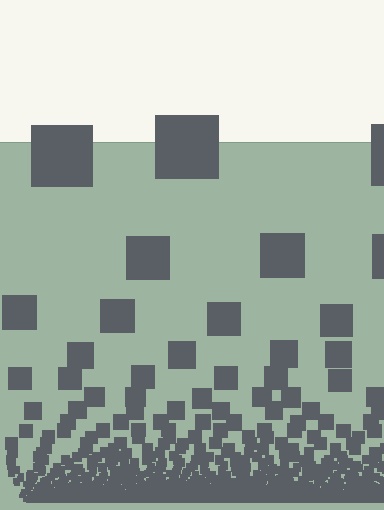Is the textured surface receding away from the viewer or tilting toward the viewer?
The surface appears to tilt toward the viewer. Texture elements get larger and sparser toward the top.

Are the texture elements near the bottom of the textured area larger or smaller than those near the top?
Smaller. The gradient is inverted — elements near the bottom are smaller and denser.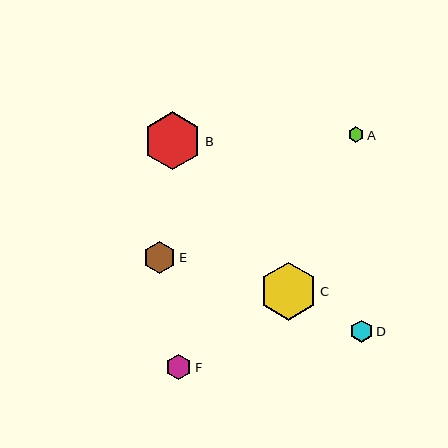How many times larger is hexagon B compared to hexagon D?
Hexagon B is approximately 2.6 times the size of hexagon D.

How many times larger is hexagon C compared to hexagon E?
Hexagon C is approximately 1.8 times the size of hexagon E.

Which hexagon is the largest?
Hexagon C is the largest with a size of approximately 58 pixels.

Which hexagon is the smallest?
Hexagon A is the smallest with a size of approximately 16 pixels.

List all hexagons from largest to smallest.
From largest to smallest: C, B, E, F, D, A.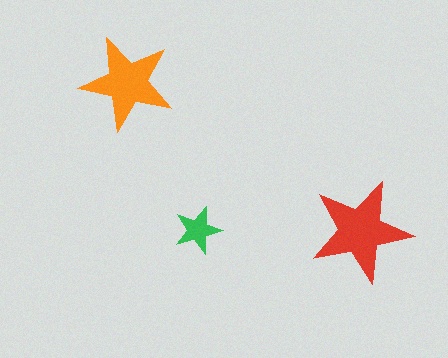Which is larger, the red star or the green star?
The red one.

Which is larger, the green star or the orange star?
The orange one.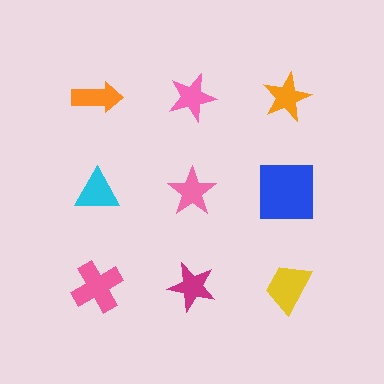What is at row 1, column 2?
A pink star.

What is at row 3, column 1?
A pink cross.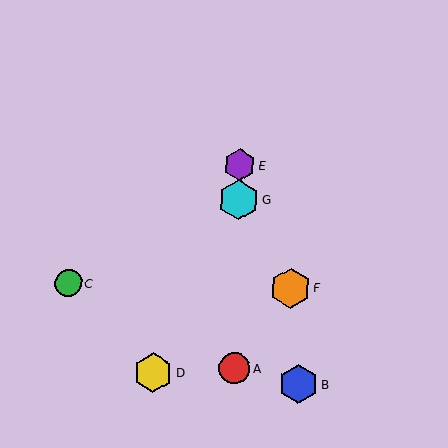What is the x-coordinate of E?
Object E is at x≈240.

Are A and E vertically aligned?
Yes, both are at x≈235.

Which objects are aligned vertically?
Objects A, E, G are aligned vertically.